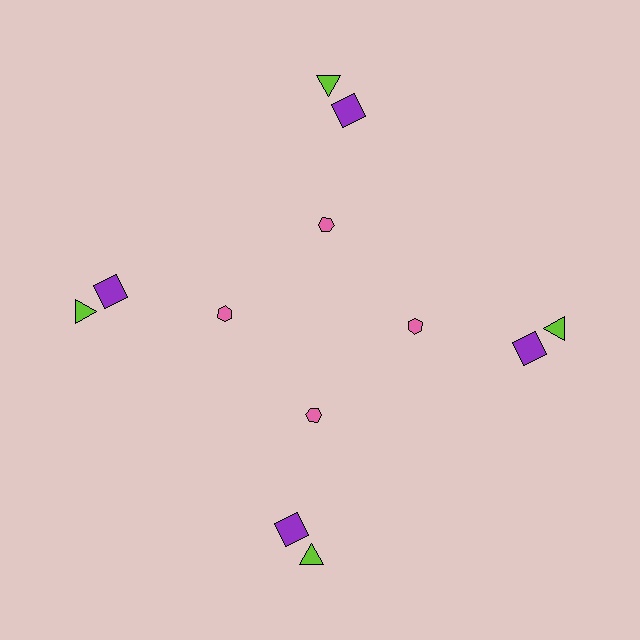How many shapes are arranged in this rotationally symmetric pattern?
There are 12 shapes, arranged in 4 groups of 3.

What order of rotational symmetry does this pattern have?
This pattern has 4-fold rotational symmetry.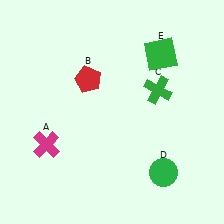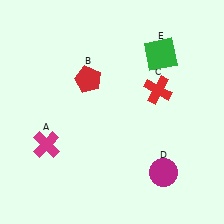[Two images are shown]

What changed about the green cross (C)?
In Image 1, C is green. In Image 2, it changed to red.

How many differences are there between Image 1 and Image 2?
There are 2 differences between the two images.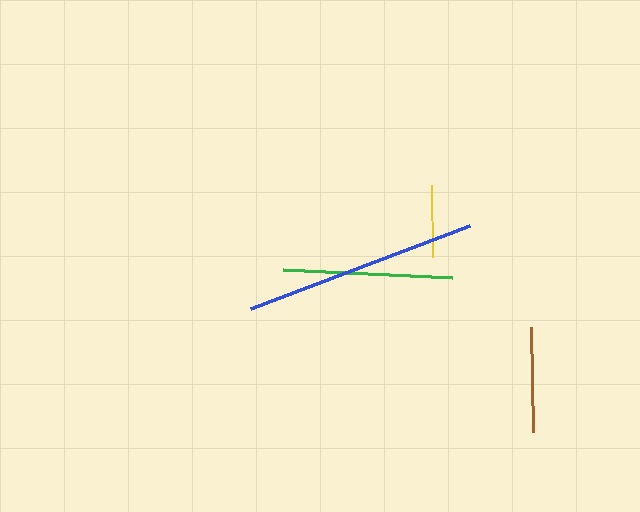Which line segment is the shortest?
The yellow line is the shortest at approximately 73 pixels.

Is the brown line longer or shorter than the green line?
The green line is longer than the brown line.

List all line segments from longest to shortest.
From longest to shortest: blue, green, brown, yellow.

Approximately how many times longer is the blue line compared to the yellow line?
The blue line is approximately 3.2 times the length of the yellow line.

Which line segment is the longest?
The blue line is the longest at approximately 235 pixels.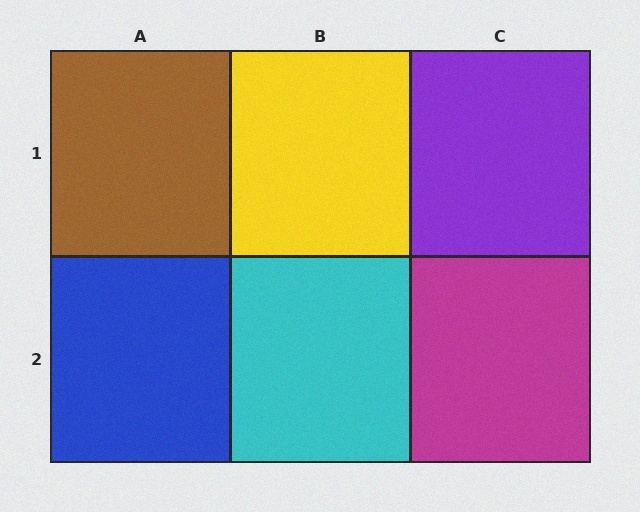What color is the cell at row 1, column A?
Brown.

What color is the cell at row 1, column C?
Purple.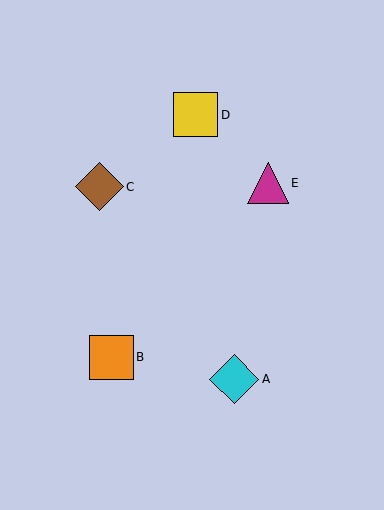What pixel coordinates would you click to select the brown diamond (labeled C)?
Click at (100, 187) to select the brown diamond C.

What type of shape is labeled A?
Shape A is a cyan diamond.